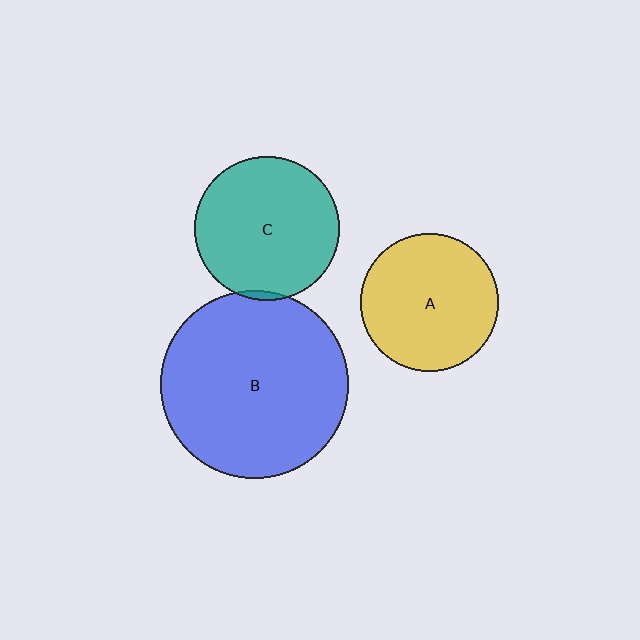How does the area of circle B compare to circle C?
Approximately 1.7 times.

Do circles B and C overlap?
Yes.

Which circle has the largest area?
Circle B (blue).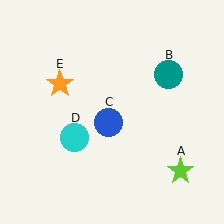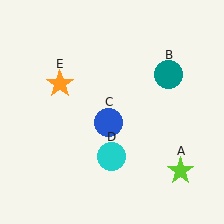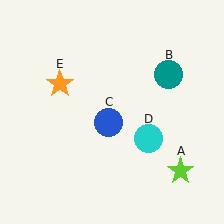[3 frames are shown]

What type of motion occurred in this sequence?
The cyan circle (object D) rotated counterclockwise around the center of the scene.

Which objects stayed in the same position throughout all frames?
Lime star (object A) and teal circle (object B) and blue circle (object C) and orange star (object E) remained stationary.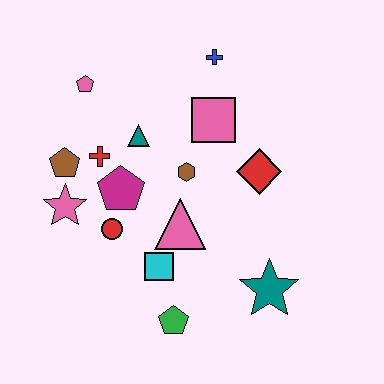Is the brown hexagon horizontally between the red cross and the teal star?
Yes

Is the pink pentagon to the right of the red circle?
No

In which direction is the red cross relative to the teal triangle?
The red cross is to the left of the teal triangle.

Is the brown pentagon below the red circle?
No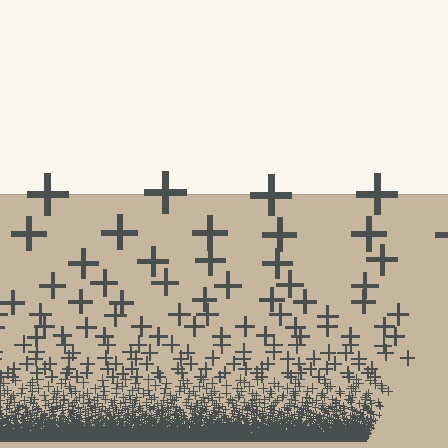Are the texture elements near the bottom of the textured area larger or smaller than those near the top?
Smaller. The gradient is inverted — elements near the bottom are smaller and denser.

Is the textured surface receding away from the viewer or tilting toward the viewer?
The surface appears to tilt toward the viewer. Texture elements get larger and sparser toward the top.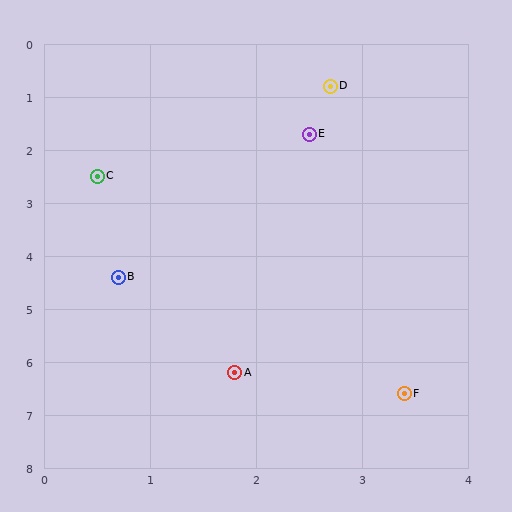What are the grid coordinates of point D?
Point D is at approximately (2.7, 0.8).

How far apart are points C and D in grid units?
Points C and D are about 2.8 grid units apart.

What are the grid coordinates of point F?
Point F is at approximately (3.4, 6.6).